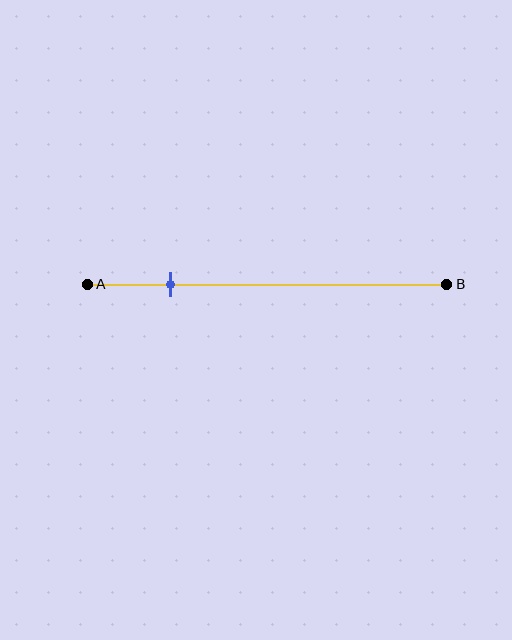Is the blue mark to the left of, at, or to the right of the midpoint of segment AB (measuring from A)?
The blue mark is to the left of the midpoint of segment AB.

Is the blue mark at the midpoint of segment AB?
No, the mark is at about 25% from A, not at the 50% midpoint.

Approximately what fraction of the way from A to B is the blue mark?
The blue mark is approximately 25% of the way from A to B.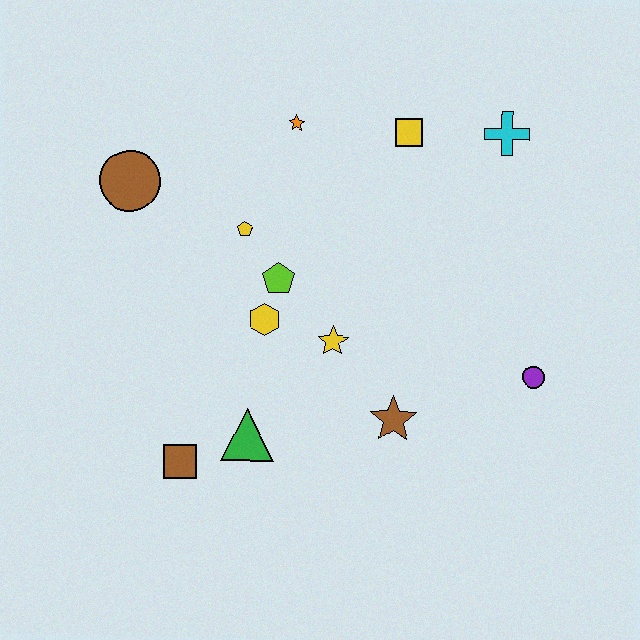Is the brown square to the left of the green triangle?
Yes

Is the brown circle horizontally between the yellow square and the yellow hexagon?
No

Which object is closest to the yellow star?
The yellow hexagon is closest to the yellow star.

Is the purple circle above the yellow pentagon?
No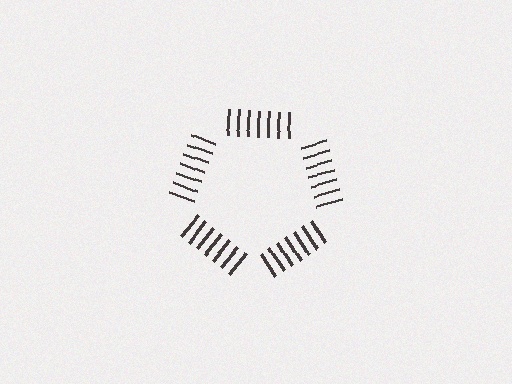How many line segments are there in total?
35 — 7 along each of the 5 edges.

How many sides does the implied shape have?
5 sides — the line-ends trace a pentagon.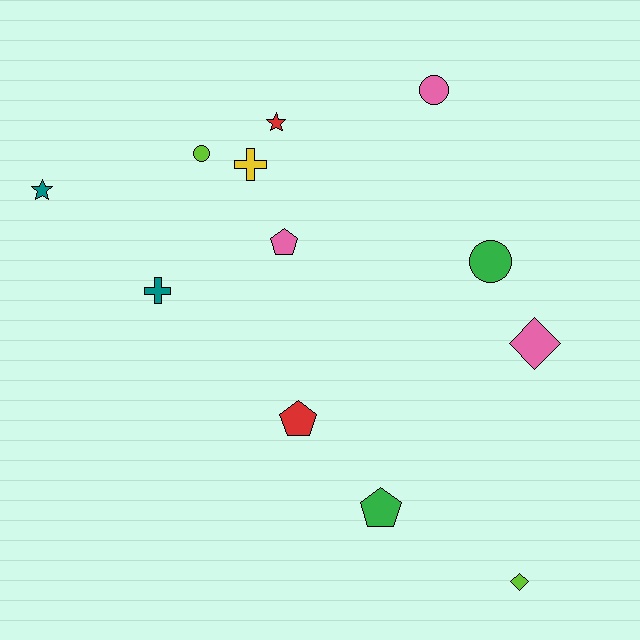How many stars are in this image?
There are 2 stars.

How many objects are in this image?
There are 12 objects.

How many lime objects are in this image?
There are 2 lime objects.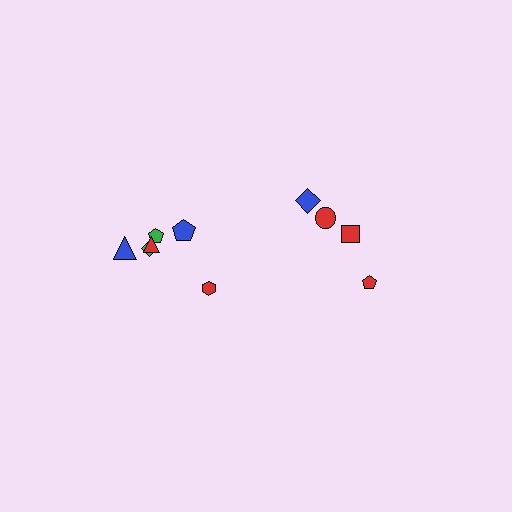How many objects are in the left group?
There are 6 objects.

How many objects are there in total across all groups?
There are 10 objects.